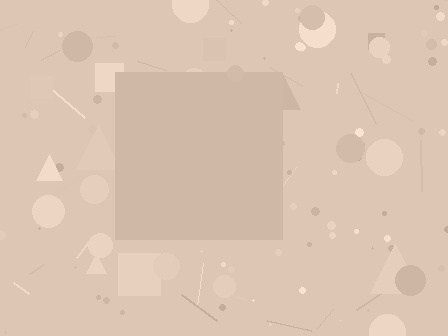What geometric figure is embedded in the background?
A square is embedded in the background.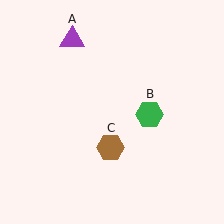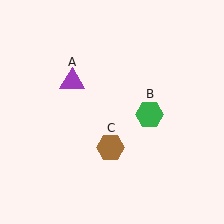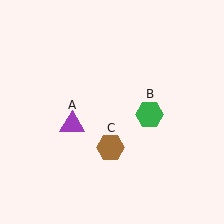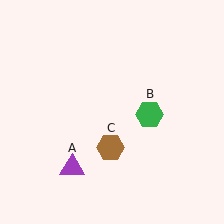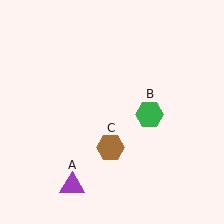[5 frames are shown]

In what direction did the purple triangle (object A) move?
The purple triangle (object A) moved down.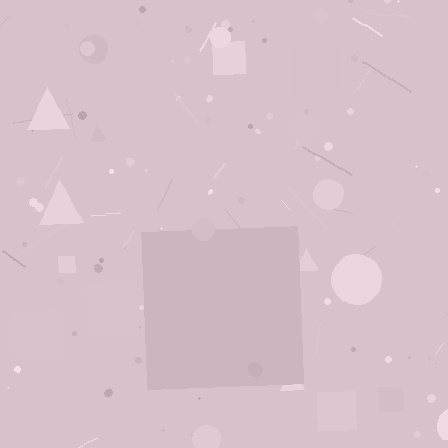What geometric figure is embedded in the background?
A square is embedded in the background.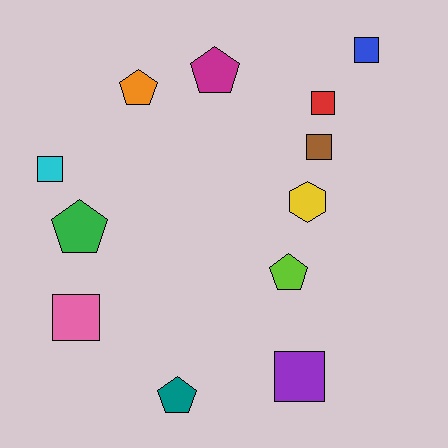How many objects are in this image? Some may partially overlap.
There are 12 objects.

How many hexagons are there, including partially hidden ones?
There is 1 hexagon.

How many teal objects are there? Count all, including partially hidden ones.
There is 1 teal object.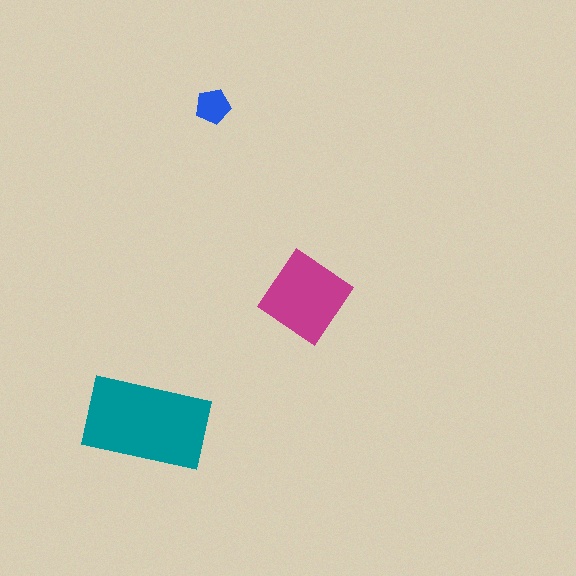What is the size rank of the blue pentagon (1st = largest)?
3rd.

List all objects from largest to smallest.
The teal rectangle, the magenta diamond, the blue pentagon.